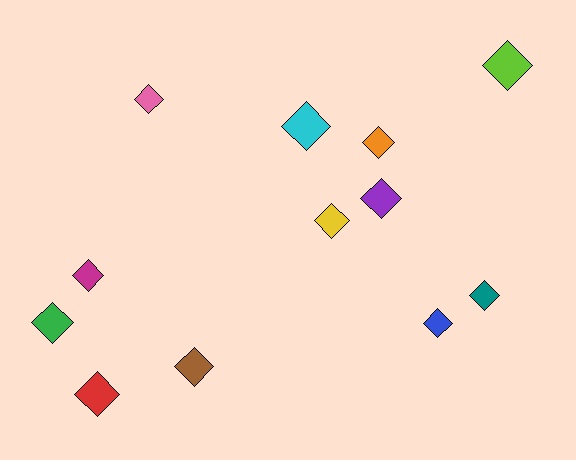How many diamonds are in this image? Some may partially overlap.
There are 12 diamonds.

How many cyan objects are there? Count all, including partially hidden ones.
There is 1 cyan object.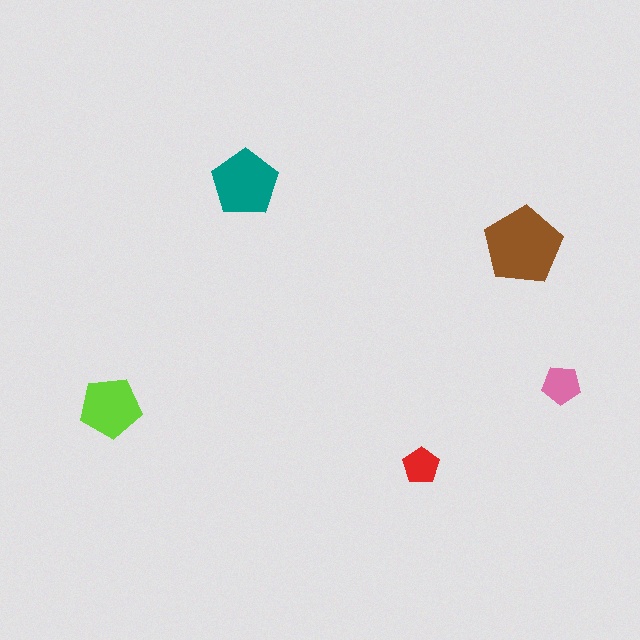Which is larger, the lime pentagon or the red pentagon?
The lime one.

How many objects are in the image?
There are 5 objects in the image.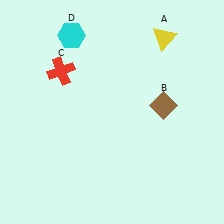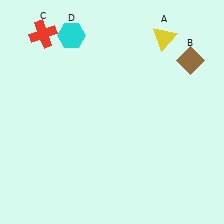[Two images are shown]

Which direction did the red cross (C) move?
The red cross (C) moved up.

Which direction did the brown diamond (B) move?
The brown diamond (B) moved up.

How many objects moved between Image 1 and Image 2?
2 objects moved between the two images.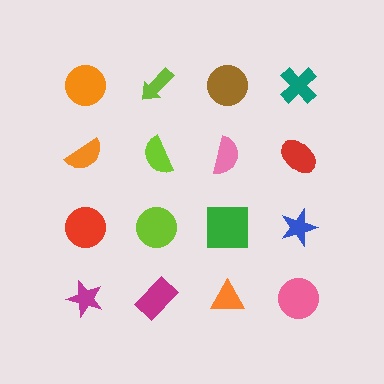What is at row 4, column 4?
A pink circle.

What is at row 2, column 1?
An orange semicircle.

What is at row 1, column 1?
An orange circle.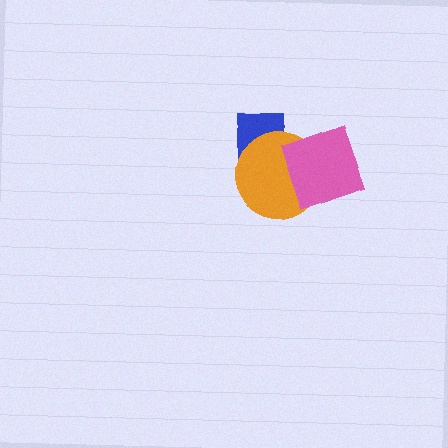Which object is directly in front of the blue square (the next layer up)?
The orange circle is directly in front of the blue square.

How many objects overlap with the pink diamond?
2 objects overlap with the pink diamond.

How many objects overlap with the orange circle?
2 objects overlap with the orange circle.